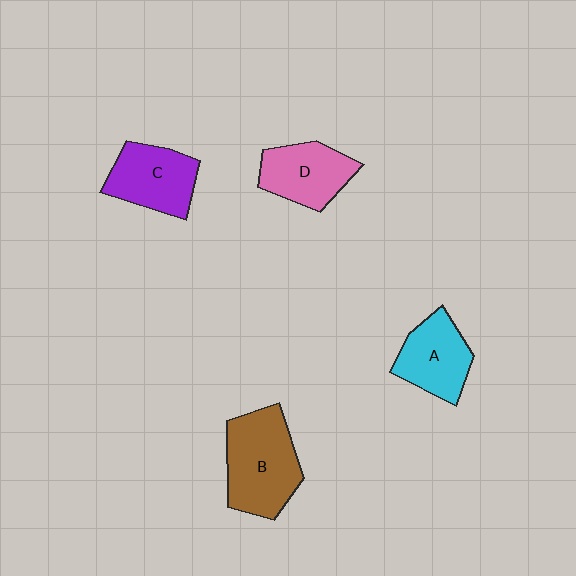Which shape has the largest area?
Shape B (brown).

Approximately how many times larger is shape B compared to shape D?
Approximately 1.4 times.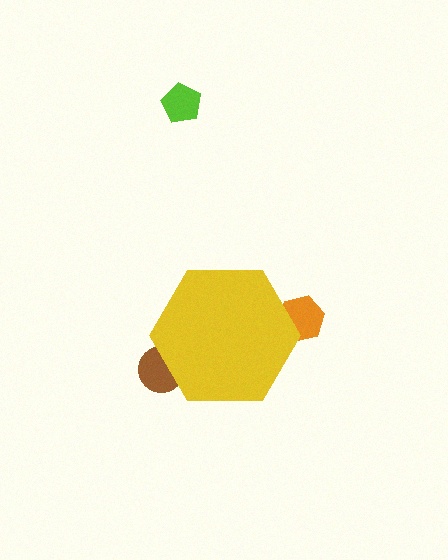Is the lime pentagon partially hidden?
No, the lime pentagon is fully visible.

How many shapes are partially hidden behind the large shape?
2 shapes are partially hidden.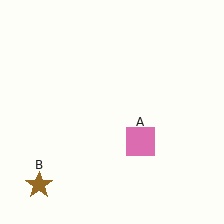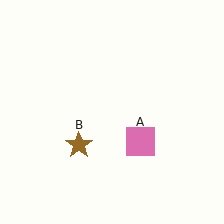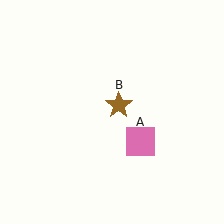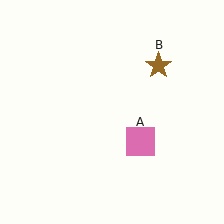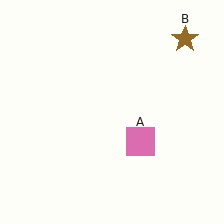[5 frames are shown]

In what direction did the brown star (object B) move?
The brown star (object B) moved up and to the right.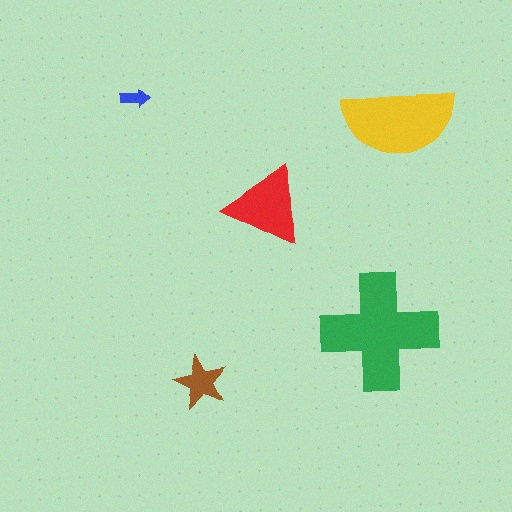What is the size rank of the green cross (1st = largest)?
1st.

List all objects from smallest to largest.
The blue arrow, the brown star, the red triangle, the yellow semicircle, the green cross.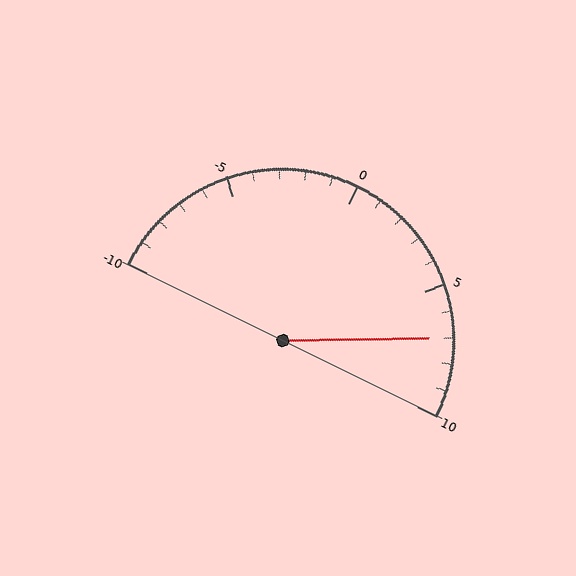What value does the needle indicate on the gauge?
The needle indicates approximately 7.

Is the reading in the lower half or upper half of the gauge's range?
The reading is in the upper half of the range (-10 to 10).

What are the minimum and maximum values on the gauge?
The gauge ranges from -10 to 10.